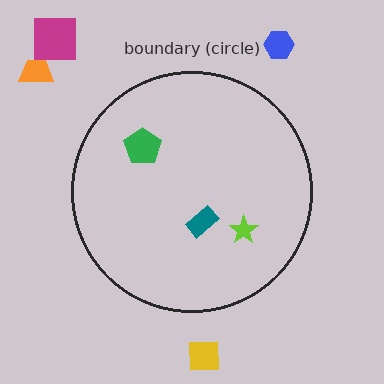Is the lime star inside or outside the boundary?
Inside.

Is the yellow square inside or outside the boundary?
Outside.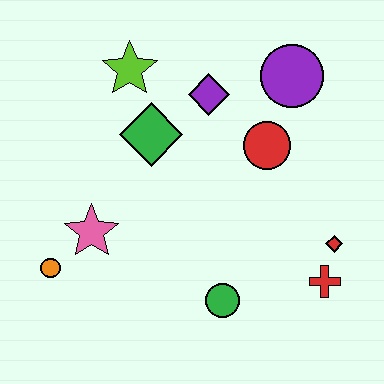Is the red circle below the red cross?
No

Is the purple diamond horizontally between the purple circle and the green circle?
No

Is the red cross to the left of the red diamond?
Yes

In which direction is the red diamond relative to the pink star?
The red diamond is to the right of the pink star.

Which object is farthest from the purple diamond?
The orange circle is farthest from the purple diamond.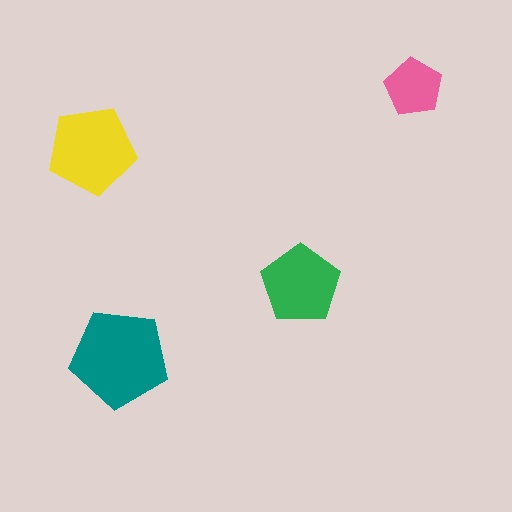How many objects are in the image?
There are 4 objects in the image.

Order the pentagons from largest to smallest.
the teal one, the yellow one, the green one, the pink one.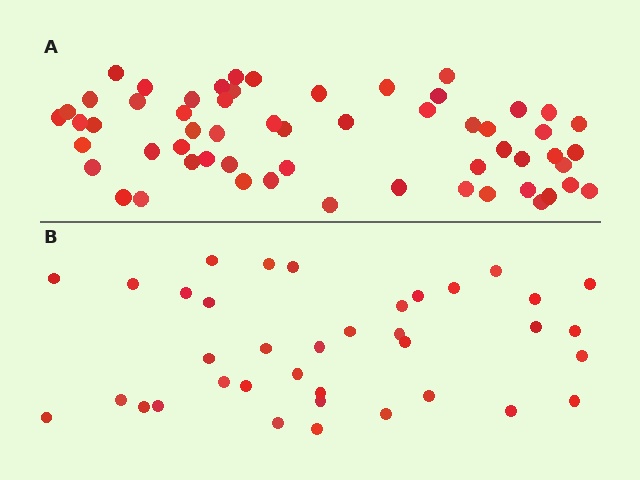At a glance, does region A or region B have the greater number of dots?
Region A (the top region) has more dots.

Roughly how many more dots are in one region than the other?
Region A has approximately 20 more dots than region B.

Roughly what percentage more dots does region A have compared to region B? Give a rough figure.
About 55% more.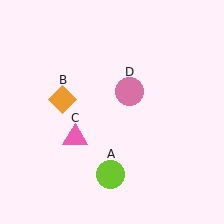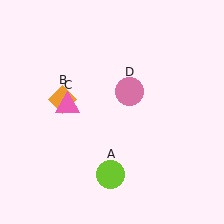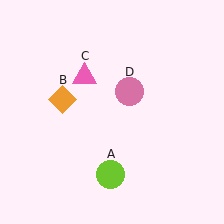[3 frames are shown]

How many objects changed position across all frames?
1 object changed position: pink triangle (object C).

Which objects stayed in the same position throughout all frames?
Lime circle (object A) and orange diamond (object B) and pink circle (object D) remained stationary.